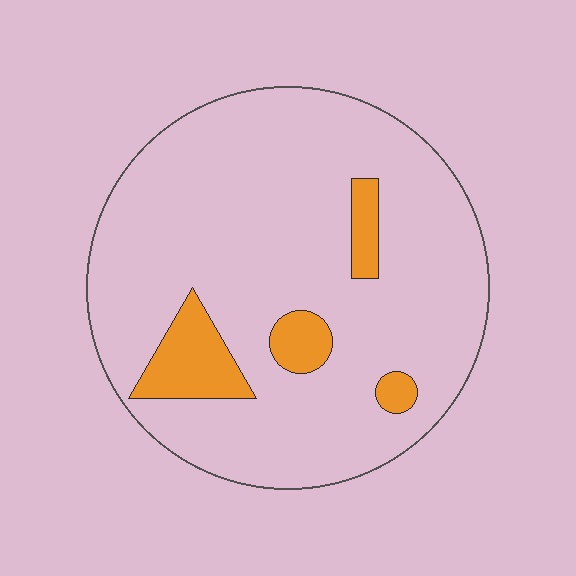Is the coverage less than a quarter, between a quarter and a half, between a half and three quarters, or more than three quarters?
Less than a quarter.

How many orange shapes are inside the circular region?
4.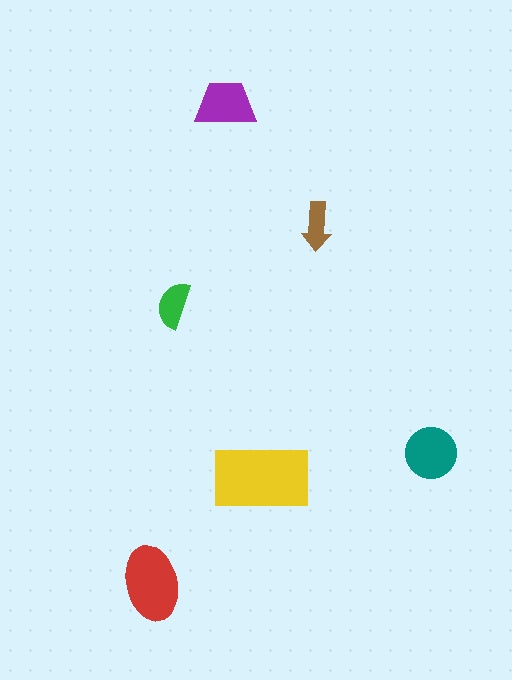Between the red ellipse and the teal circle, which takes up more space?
The red ellipse.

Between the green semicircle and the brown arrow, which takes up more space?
The green semicircle.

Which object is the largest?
The yellow rectangle.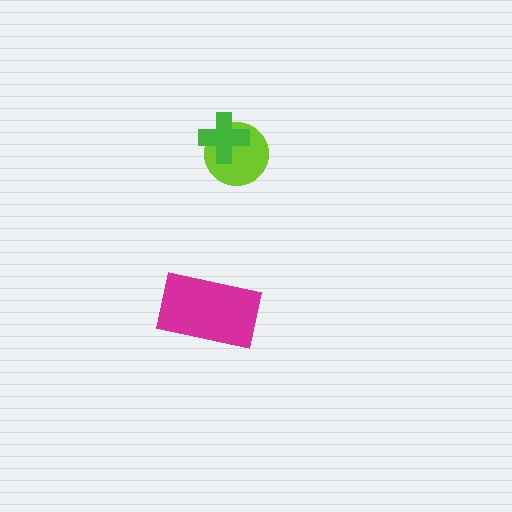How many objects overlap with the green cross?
1 object overlaps with the green cross.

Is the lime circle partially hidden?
Yes, it is partially covered by another shape.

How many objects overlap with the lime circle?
1 object overlaps with the lime circle.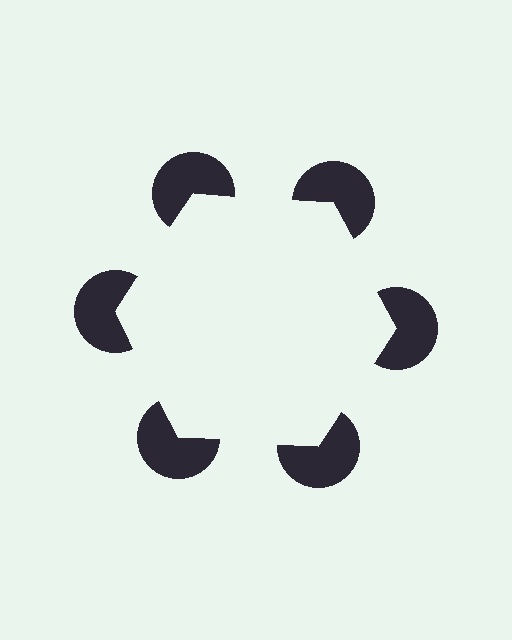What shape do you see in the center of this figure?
An illusory hexagon — its edges are inferred from the aligned wedge cuts in the pac-man discs, not physically drawn.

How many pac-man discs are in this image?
There are 6 — one at each vertex of the illusory hexagon.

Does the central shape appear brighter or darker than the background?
It typically appears slightly brighter than the background, even though no actual brightness change is drawn.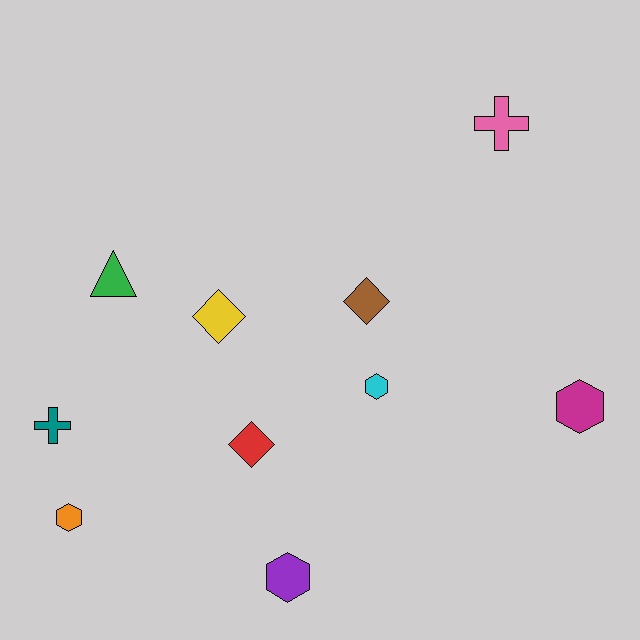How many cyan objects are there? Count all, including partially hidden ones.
There is 1 cyan object.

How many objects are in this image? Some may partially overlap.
There are 10 objects.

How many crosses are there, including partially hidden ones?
There are 2 crosses.